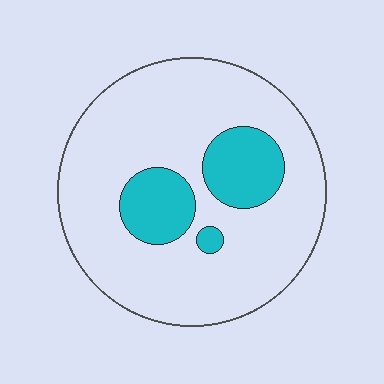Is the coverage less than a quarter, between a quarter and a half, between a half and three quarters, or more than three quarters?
Less than a quarter.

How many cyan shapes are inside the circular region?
3.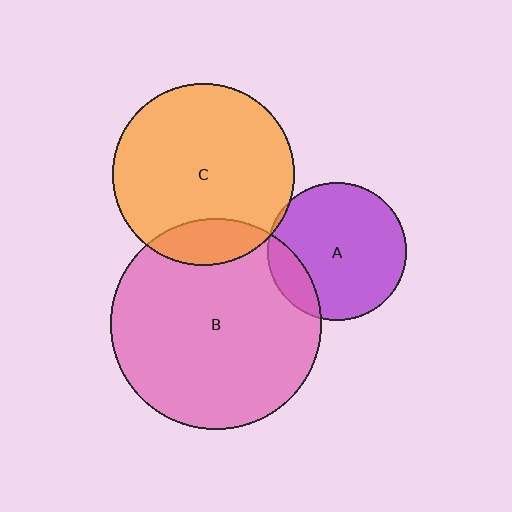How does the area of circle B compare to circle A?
Approximately 2.3 times.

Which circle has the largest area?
Circle B (pink).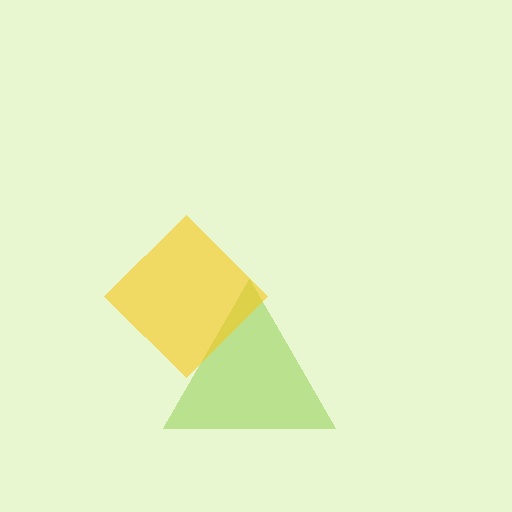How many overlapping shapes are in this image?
There are 2 overlapping shapes in the image.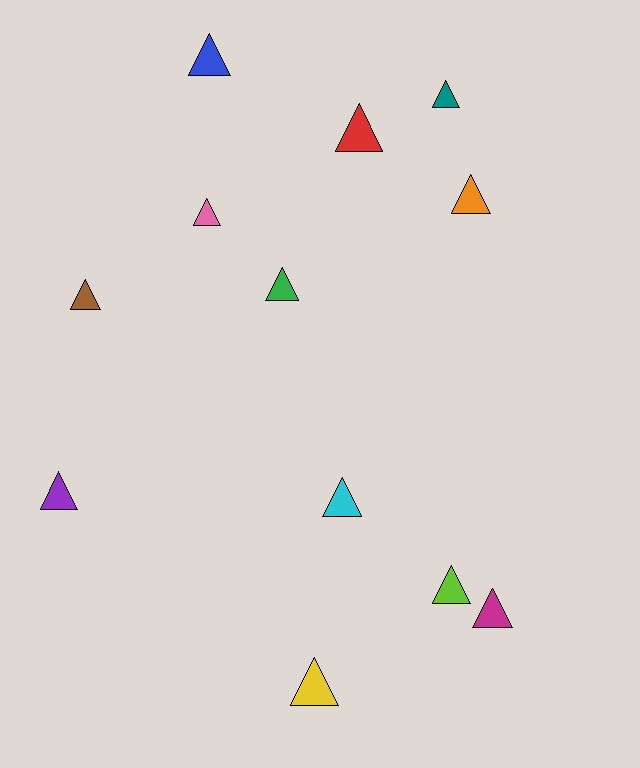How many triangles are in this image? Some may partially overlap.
There are 12 triangles.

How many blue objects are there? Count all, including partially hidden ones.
There is 1 blue object.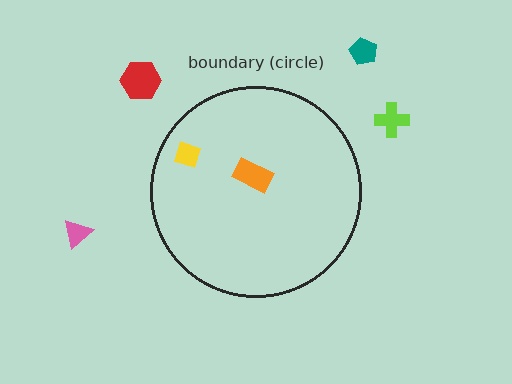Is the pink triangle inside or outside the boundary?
Outside.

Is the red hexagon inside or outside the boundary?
Outside.